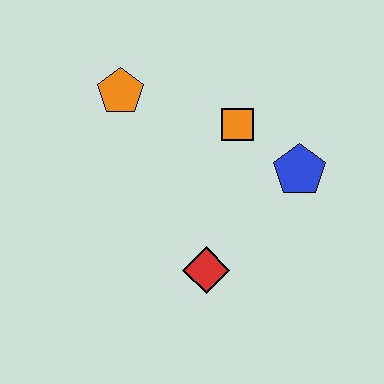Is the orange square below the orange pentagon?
Yes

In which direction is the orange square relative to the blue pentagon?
The orange square is to the left of the blue pentagon.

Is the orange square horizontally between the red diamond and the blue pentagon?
Yes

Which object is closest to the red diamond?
The blue pentagon is closest to the red diamond.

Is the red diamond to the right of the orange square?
No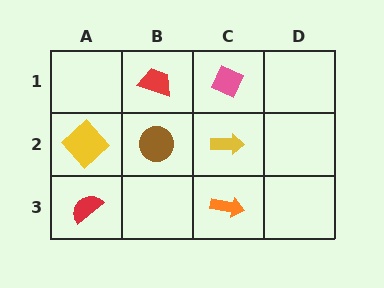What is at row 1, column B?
A red trapezoid.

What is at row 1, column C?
A pink diamond.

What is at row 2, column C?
A yellow arrow.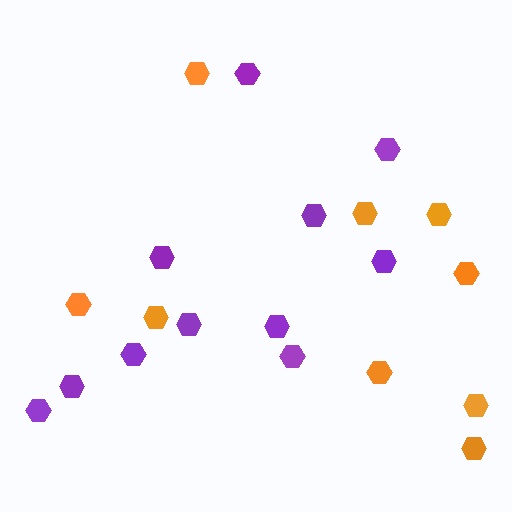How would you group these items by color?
There are 2 groups: one group of purple hexagons (11) and one group of orange hexagons (9).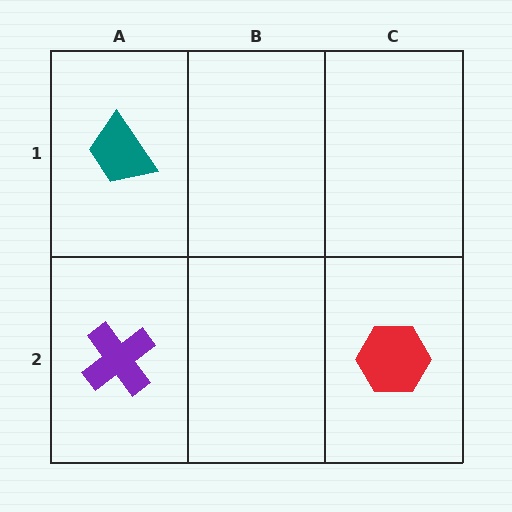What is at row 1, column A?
A teal trapezoid.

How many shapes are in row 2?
2 shapes.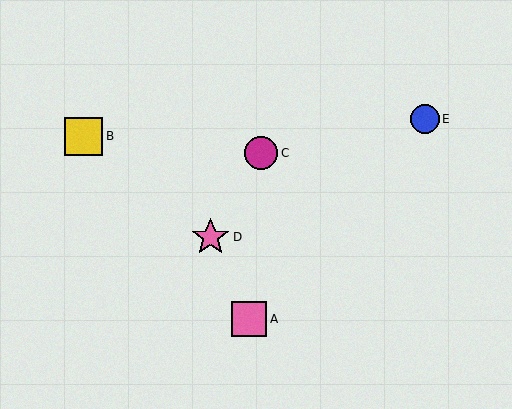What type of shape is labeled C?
Shape C is a magenta circle.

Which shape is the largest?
The pink star (labeled D) is the largest.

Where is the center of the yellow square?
The center of the yellow square is at (84, 136).